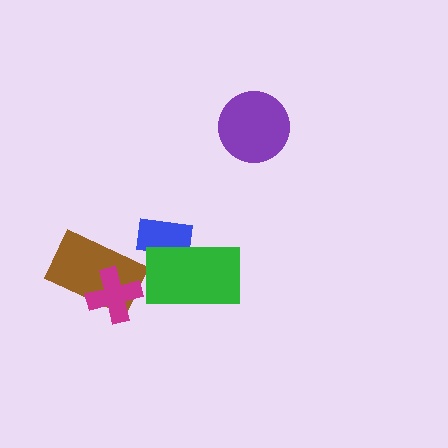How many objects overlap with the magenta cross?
1 object overlaps with the magenta cross.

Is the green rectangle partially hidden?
No, no other shape covers it.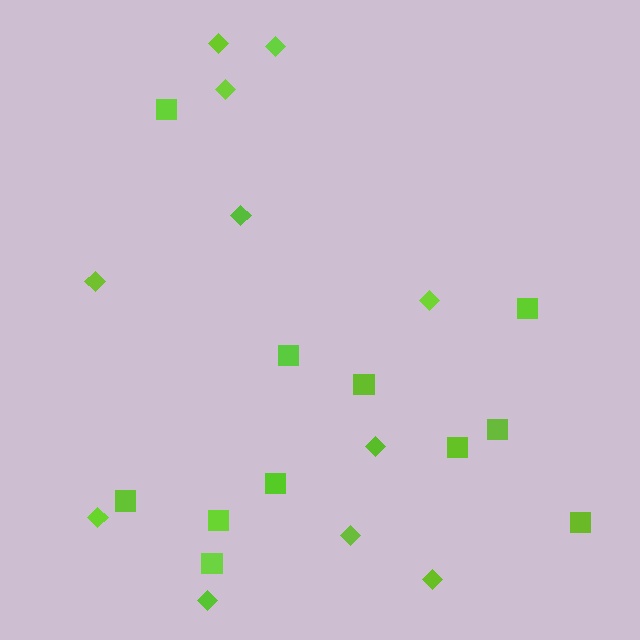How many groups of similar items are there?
There are 2 groups: one group of squares (11) and one group of diamonds (11).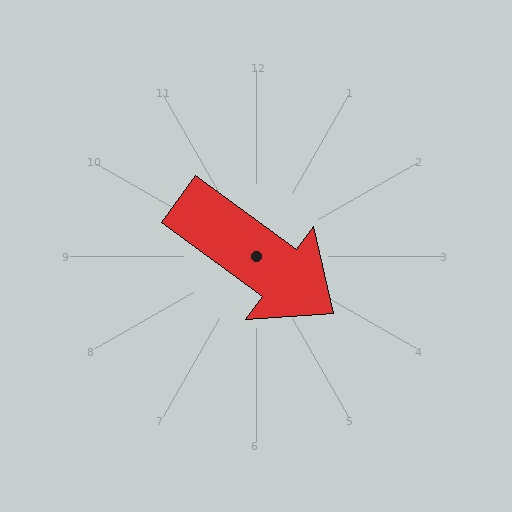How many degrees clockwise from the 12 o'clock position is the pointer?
Approximately 126 degrees.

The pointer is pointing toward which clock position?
Roughly 4 o'clock.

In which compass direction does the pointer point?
Southeast.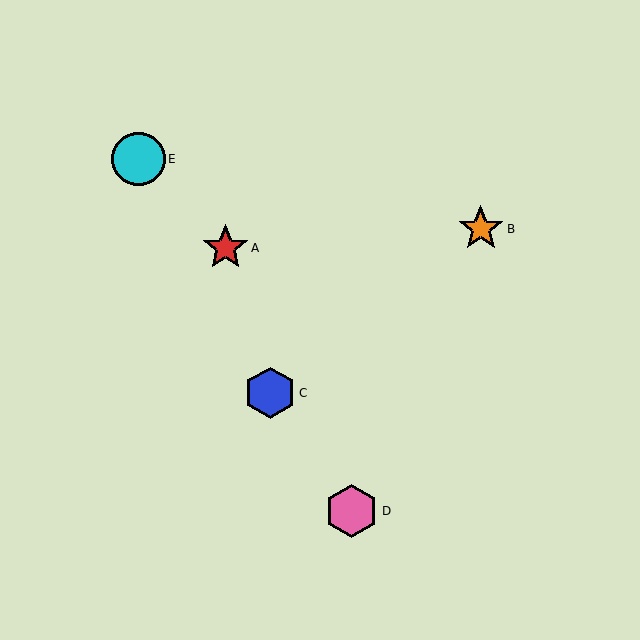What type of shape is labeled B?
Shape B is an orange star.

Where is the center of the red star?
The center of the red star is at (225, 248).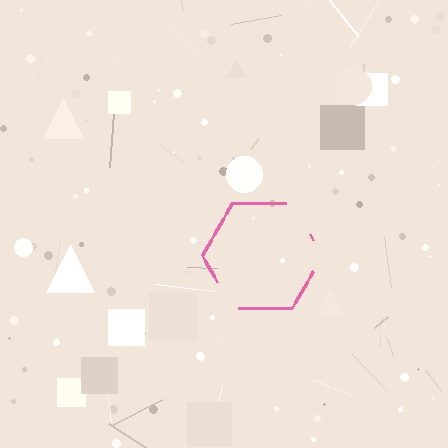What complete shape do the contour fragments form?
The contour fragments form a hexagon.